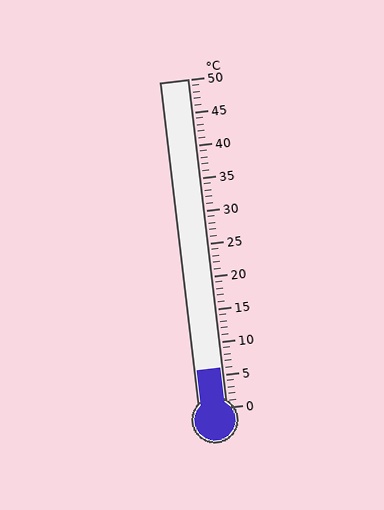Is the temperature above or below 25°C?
The temperature is below 25°C.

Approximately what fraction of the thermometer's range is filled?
The thermometer is filled to approximately 10% of its range.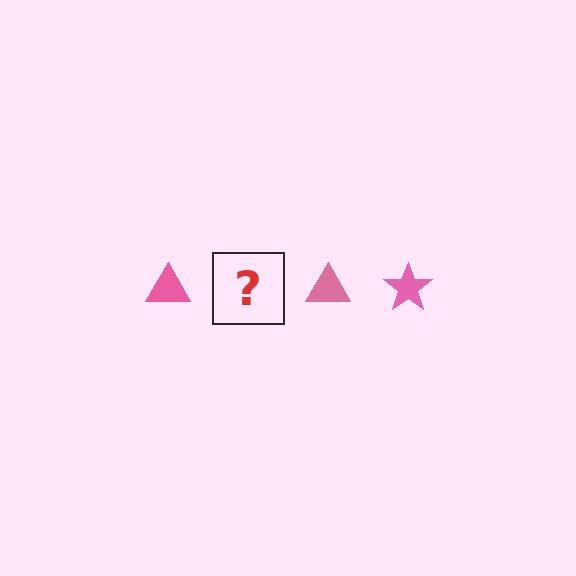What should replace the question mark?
The question mark should be replaced with a pink star.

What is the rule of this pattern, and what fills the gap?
The rule is that the pattern cycles through triangle, star shapes in pink. The gap should be filled with a pink star.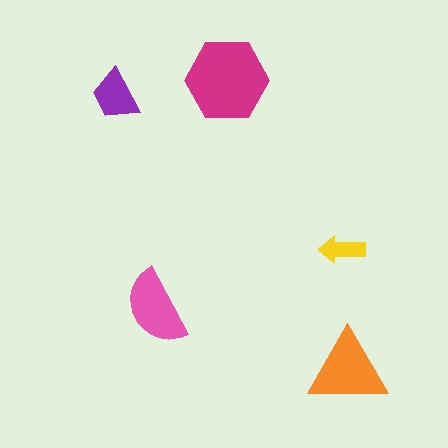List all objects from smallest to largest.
The yellow arrow, the purple trapezoid, the pink semicircle, the orange triangle, the magenta hexagon.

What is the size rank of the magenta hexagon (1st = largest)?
1st.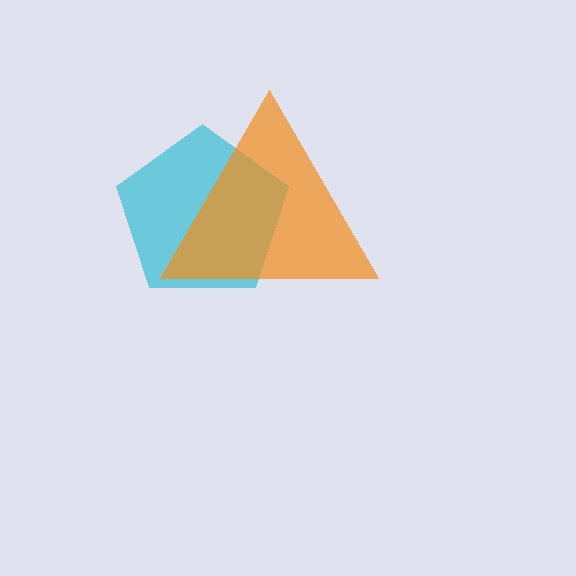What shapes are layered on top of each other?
The layered shapes are: a cyan pentagon, an orange triangle.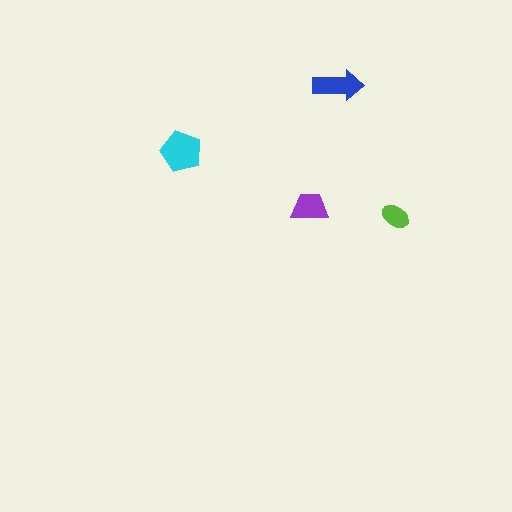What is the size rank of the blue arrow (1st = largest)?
2nd.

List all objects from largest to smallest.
The cyan pentagon, the blue arrow, the purple trapezoid, the lime ellipse.